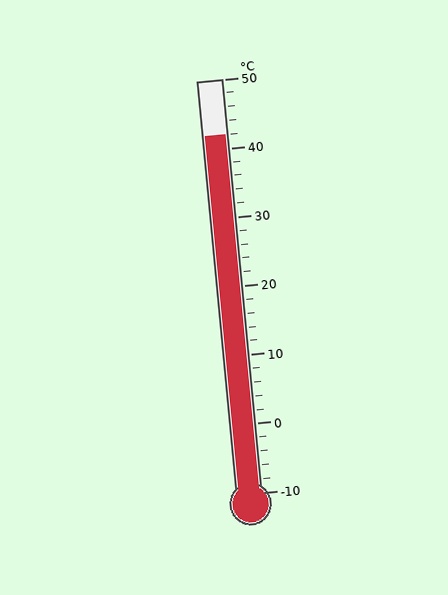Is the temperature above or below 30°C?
The temperature is above 30°C.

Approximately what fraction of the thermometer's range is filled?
The thermometer is filled to approximately 85% of its range.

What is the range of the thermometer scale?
The thermometer scale ranges from -10°C to 50°C.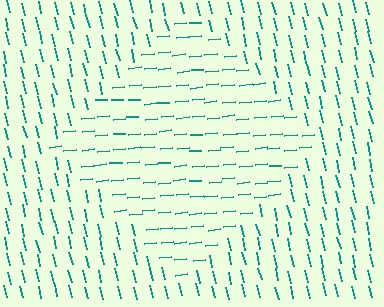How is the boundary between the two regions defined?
The boundary is defined purely by a change in line orientation (approximately 82 degrees difference). All lines are the same color and thickness.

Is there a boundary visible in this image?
Yes, there is a texture boundary formed by a change in line orientation.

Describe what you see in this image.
The image is filled with small teal line segments. A diamond region in the image has lines oriented differently from the surrounding lines, creating a visible texture boundary.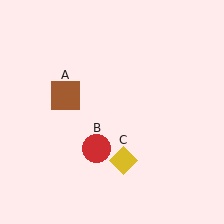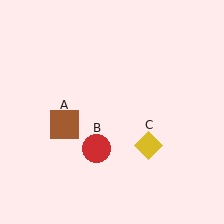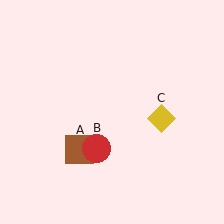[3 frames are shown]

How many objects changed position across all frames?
2 objects changed position: brown square (object A), yellow diamond (object C).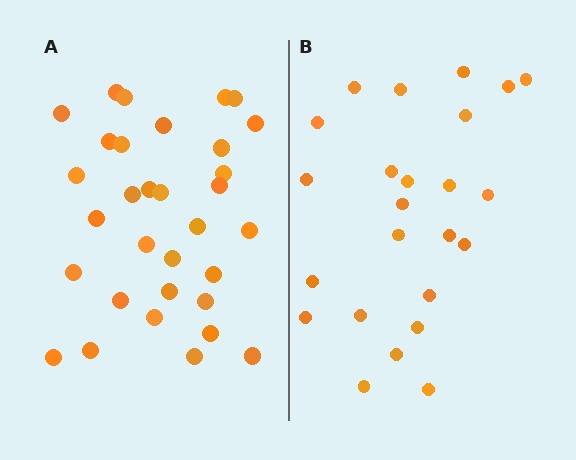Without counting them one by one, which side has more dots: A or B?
Region A (the left region) has more dots.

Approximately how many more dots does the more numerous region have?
Region A has roughly 8 or so more dots than region B.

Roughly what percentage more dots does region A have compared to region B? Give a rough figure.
About 35% more.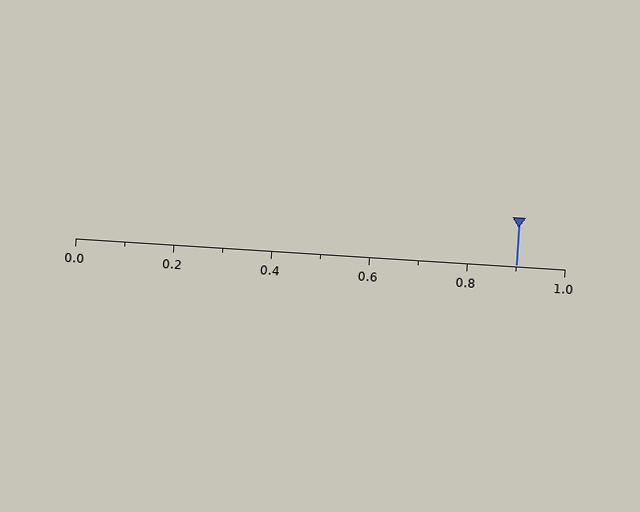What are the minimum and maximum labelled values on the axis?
The axis runs from 0.0 to 1.0.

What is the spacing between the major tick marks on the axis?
The major ticks are spaced 0.2 apart.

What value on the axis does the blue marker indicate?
The marker indicates approximately 0.9.